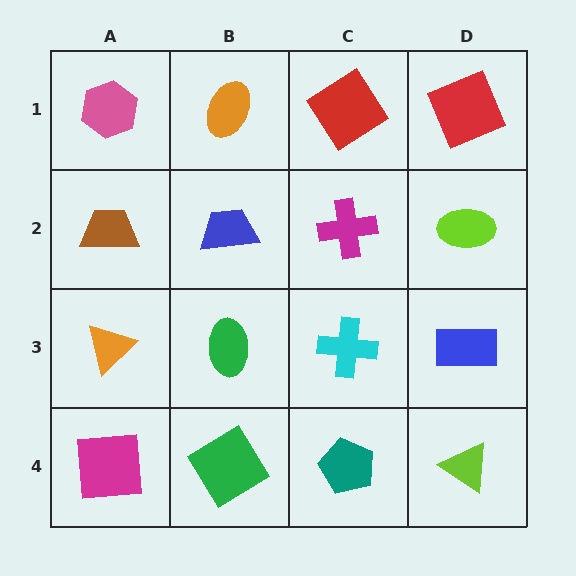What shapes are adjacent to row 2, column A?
A pink hexagon (row 1, column A), an orange triangle (row 3, column A), a blue trapezoid (row 2, column B).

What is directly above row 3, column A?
A brown trapezoid.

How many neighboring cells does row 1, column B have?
3.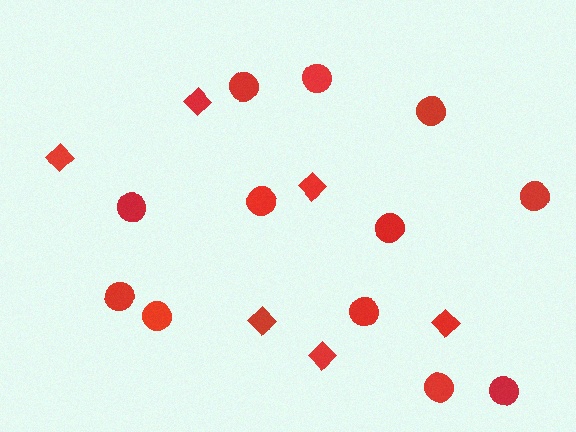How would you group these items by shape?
There are 2 groups: one group of circles (12) and one group of diamonds (6).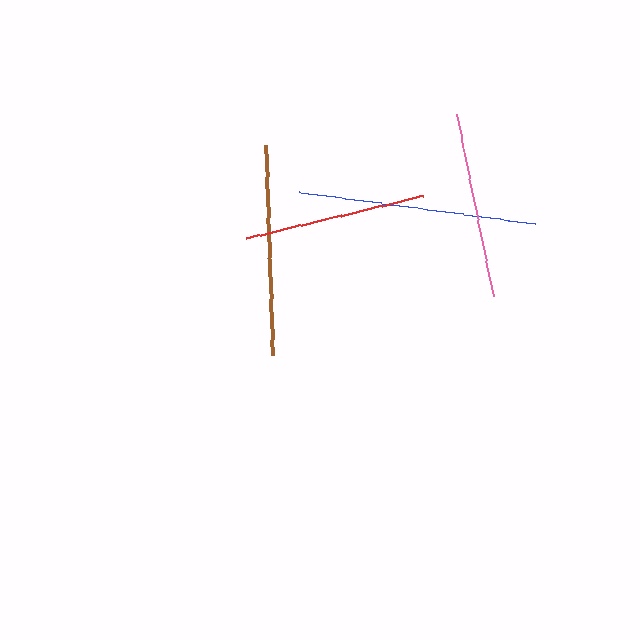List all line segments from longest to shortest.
From longest to shortest: blue, brown, pink, red.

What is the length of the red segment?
The red segment is approximately 182 pixels long.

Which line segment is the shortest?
The red line is the shortest at approximately 182 pixels.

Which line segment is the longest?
The blue line is the longest at approximately 238 pixels.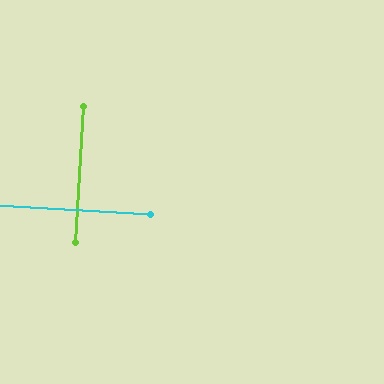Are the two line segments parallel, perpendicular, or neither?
Perpendicular — they meet at approximately 90°.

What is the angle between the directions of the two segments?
Approximately 90 degrees.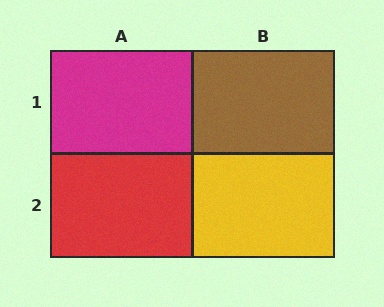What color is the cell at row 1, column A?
Magenta.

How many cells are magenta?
1 cell is magenta.